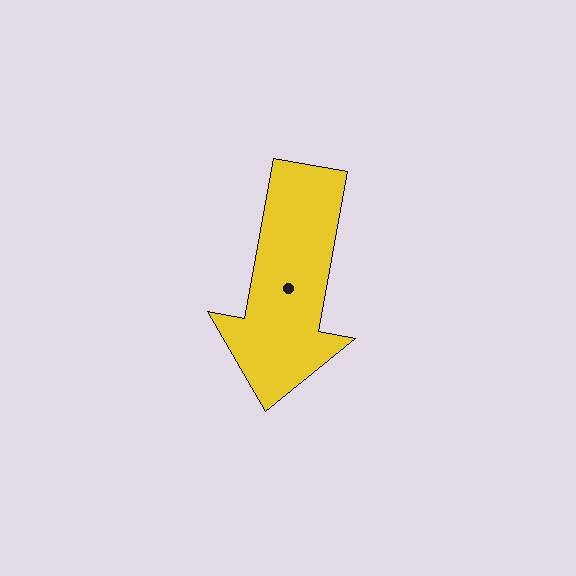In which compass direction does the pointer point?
South.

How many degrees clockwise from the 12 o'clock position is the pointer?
Approximately 190 degrees.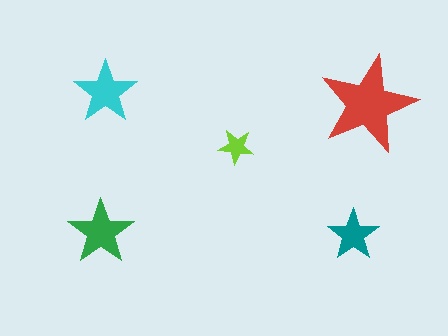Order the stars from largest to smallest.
the red one, the green one, the cyan one, the teal one, the lime one.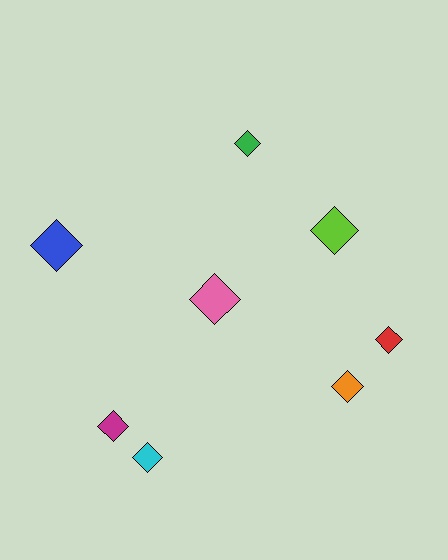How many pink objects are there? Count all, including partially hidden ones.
There is 1 pink object.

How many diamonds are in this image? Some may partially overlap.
There are 8 diamonds.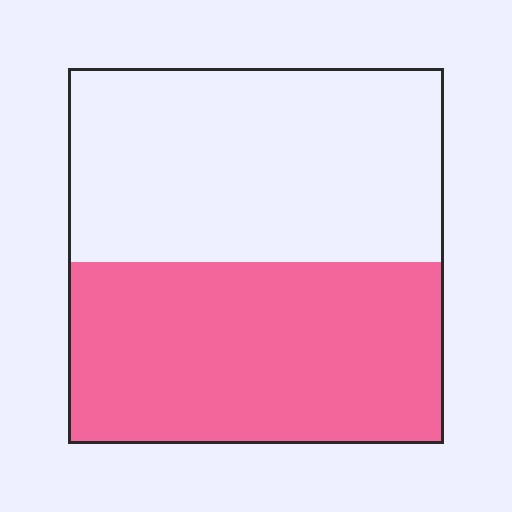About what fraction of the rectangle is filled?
About one half (1/2).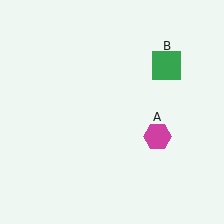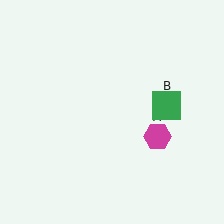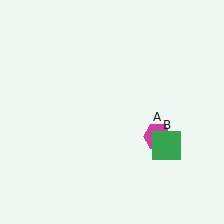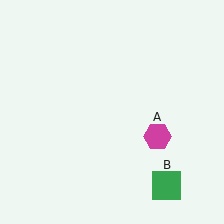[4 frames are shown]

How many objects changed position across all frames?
1 object changed position: green square (object B).